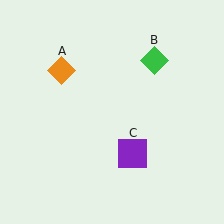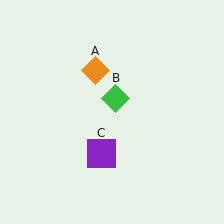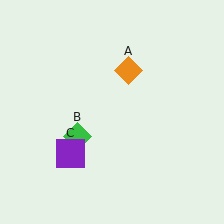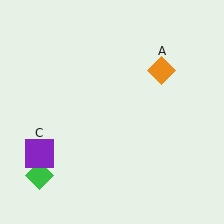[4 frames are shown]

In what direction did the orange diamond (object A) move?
The orange diamond (object A) moved right.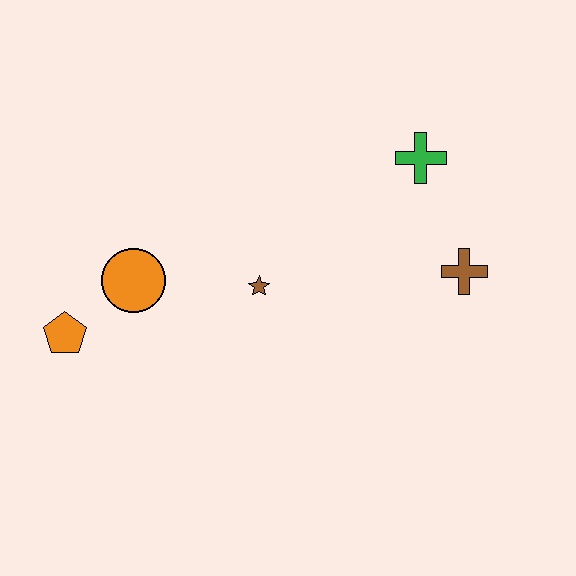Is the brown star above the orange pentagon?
Yes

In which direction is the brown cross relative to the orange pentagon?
The brown cross is to the right of the orange pentagon.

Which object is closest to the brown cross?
The green cross is closest to the brown cross.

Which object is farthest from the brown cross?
The orange pentagon is farthest from the brown cross.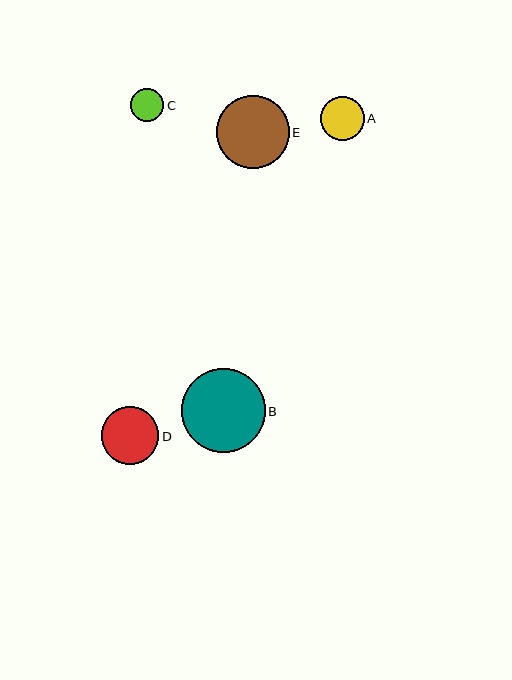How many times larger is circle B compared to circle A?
Circle B is approximately 1.9 times the size of circle A.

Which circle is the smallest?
Circle C is the smallest with a size of approximately 33 pixels.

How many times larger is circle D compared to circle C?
Circle D is approximately 1.7 times the size of circle C.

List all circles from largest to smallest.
From largest to smallest: B, E, D, A, C.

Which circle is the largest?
Circle B is the largest with a size of approximately 83 pixels.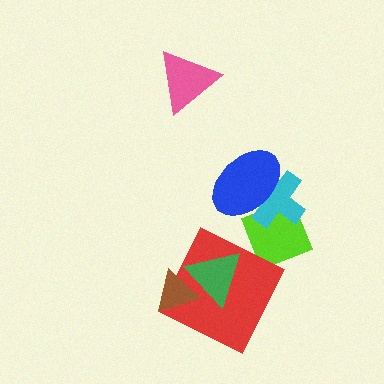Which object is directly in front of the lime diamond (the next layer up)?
The cyan cross is directly in front of the lime diamond.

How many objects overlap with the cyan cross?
2 objects overlap with the cyan cross.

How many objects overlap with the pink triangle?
0 objects overlap with the pink triangle.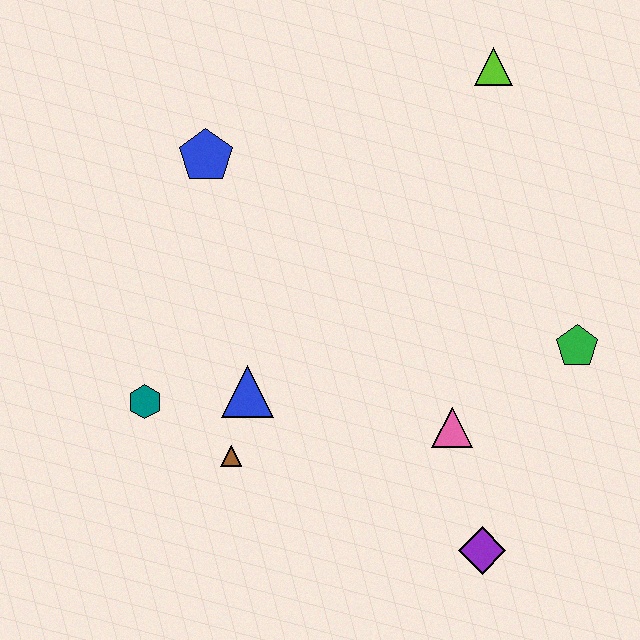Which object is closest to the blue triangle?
The brown triangle is closest to the blue triangle.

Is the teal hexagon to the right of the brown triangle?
No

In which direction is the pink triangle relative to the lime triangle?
The pink triangle is below the lime triangle.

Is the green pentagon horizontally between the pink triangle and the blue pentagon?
No